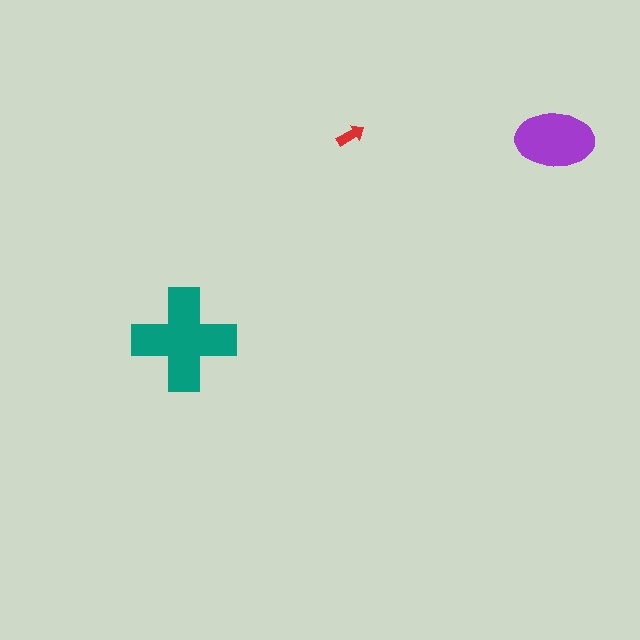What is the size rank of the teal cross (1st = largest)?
1st.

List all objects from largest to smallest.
The teal cross, the purple ellipse, the red arrow.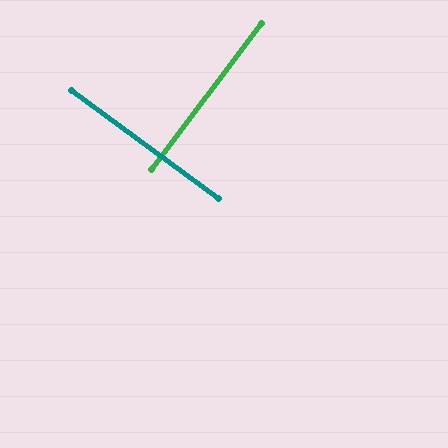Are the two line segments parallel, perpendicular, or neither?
Perpendicular — they meet at approximately 89°.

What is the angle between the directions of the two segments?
Approximately 89 degrees.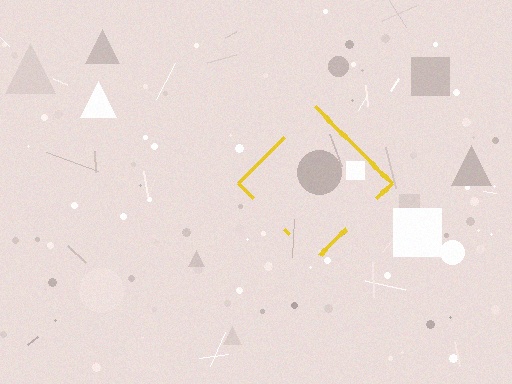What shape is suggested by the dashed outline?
The dashed outline suggests a diamond.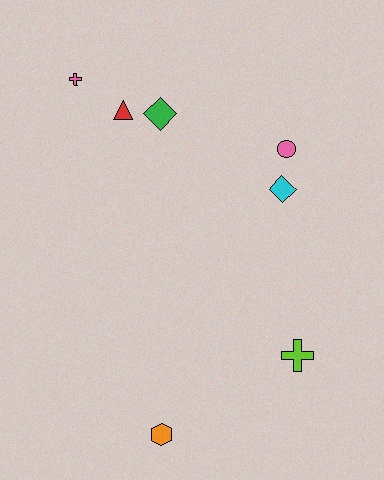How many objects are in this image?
There are 7 objects.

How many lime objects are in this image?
There is 1 lime object.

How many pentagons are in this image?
There are no pentagons.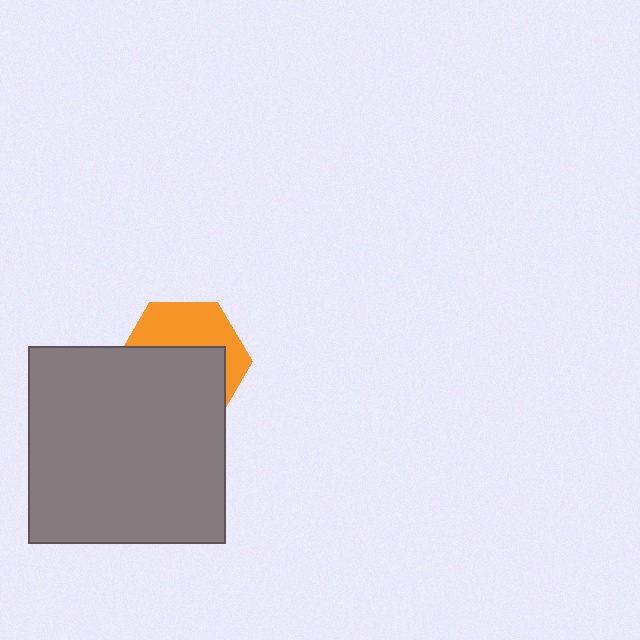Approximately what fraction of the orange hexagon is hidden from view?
Roughly 59% of the orange hexagon is hidden behind the gray square.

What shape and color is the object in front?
The object in front is a gray square.